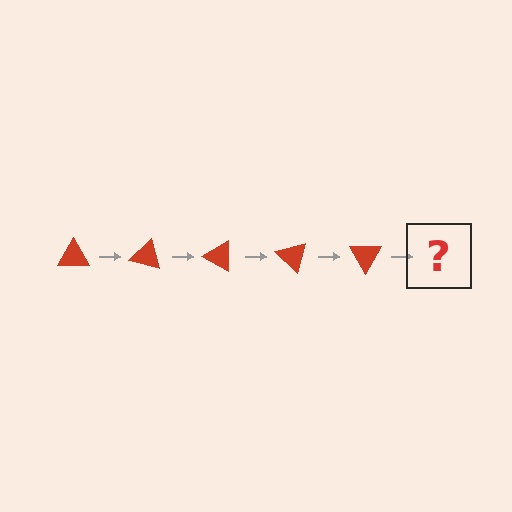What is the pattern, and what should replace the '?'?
The pattern is that the triangle rotates 15 degrees each step. The '?' should be a red triangle rotated 75 degrees.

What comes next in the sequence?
The next element should be a red triangle rotated 75 degrees.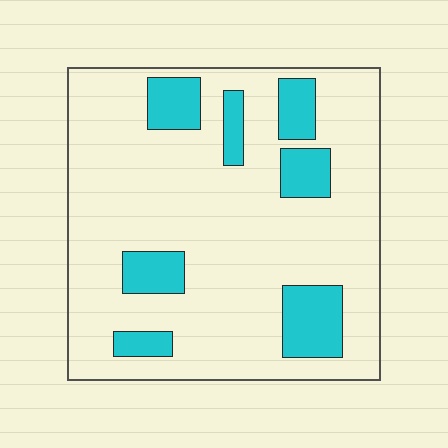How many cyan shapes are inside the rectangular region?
7.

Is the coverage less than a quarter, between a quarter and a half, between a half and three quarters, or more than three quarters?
Less than a quarter.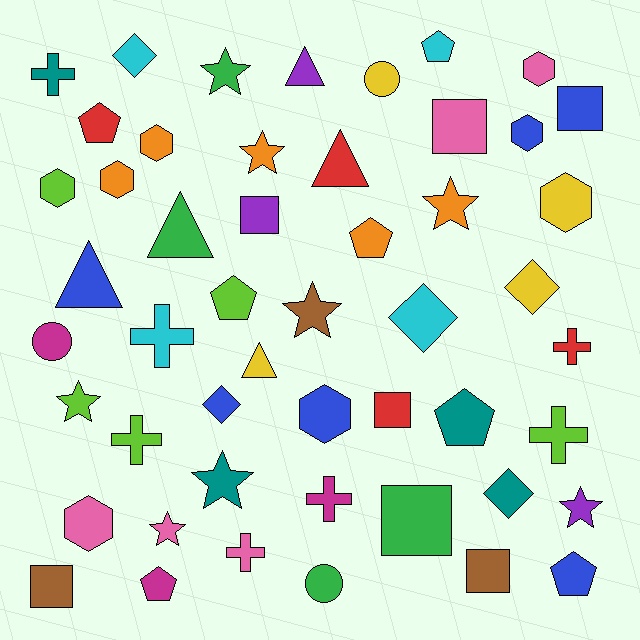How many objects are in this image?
There are 50 objects.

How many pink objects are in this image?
There are 5 pink objects.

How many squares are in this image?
There are 7 squares.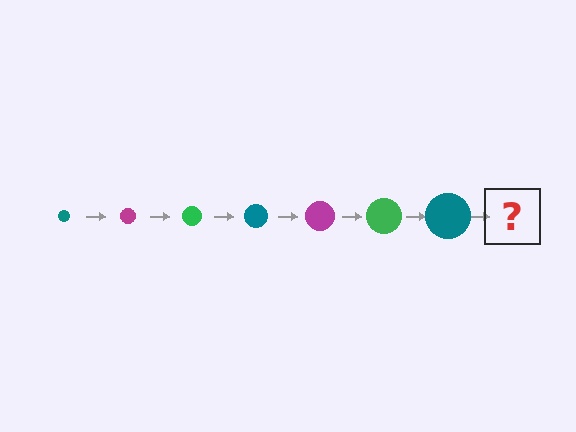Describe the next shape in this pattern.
It should be a magenta circle, larger than the previous one.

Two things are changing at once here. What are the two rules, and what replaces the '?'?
The two rules are that the circle grows larger each step and the color cycles through teal, magenta, and green. The '?' should be a magenta circle, larger than the previous one.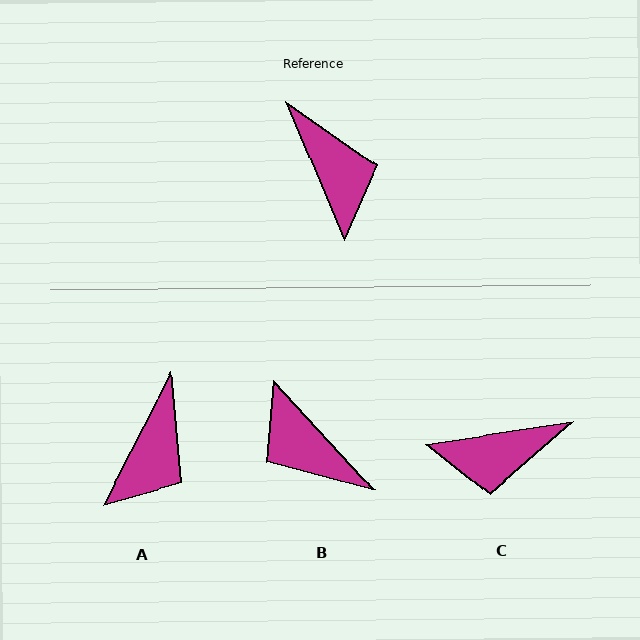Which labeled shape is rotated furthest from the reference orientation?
B, about 160 degrees away.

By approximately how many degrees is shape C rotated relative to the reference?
Approximately 104 degrees clockwise.